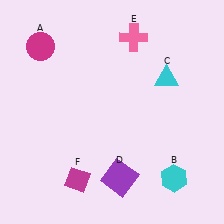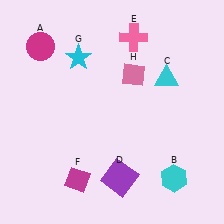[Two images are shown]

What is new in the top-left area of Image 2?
A cyan star (G) was added in the top-left area of Image 2.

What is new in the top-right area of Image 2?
A pink diamond (H) was added in the top-right area of Image 2.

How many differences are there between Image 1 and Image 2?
There are 2 differences between the two images.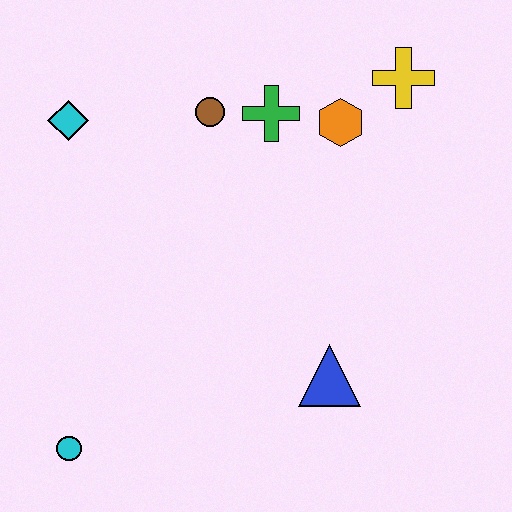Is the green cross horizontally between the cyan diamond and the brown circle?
No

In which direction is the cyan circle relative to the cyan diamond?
The cyan circle is below the cyan diamond.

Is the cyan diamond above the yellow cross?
No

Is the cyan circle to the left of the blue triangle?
Yes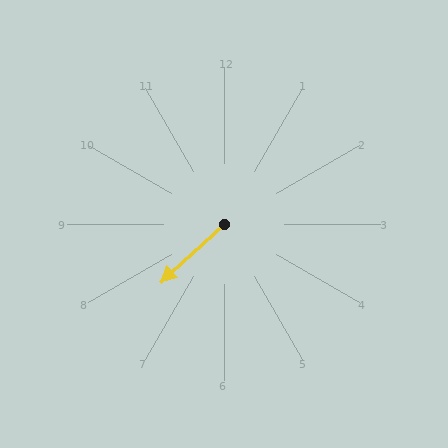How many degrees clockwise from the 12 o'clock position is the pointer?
Approximately 227 degrees.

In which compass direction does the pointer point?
Southwest.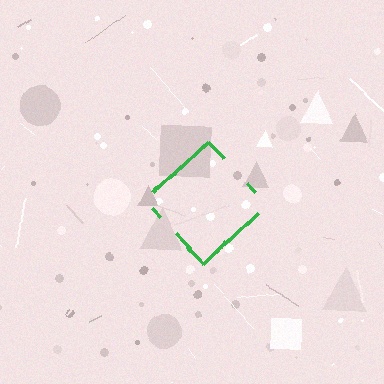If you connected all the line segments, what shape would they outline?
They would outline a diamond.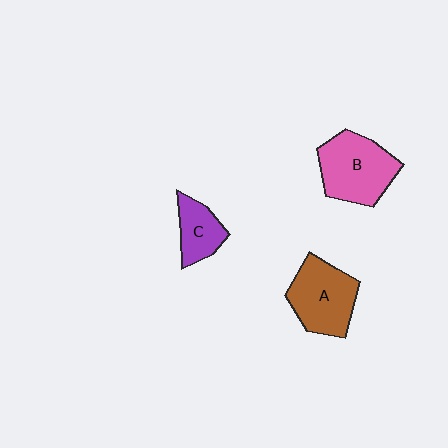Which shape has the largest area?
Shape B (pink).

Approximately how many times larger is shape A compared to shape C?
Approximately 1.7 times.